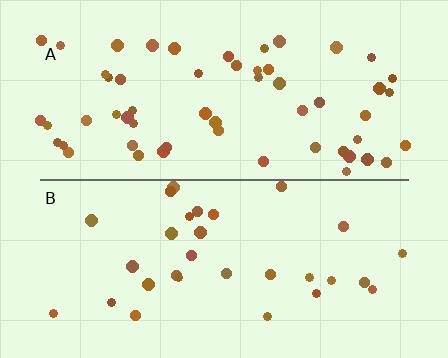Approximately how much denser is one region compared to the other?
Approximately 1.9× — region A over region B.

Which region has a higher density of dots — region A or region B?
A (the top).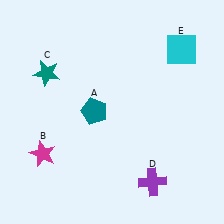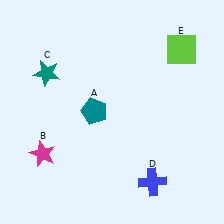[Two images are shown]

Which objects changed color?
D changed from purple to blue. E changed from cyan to lime.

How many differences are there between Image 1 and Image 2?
There are 2 differences between the two images.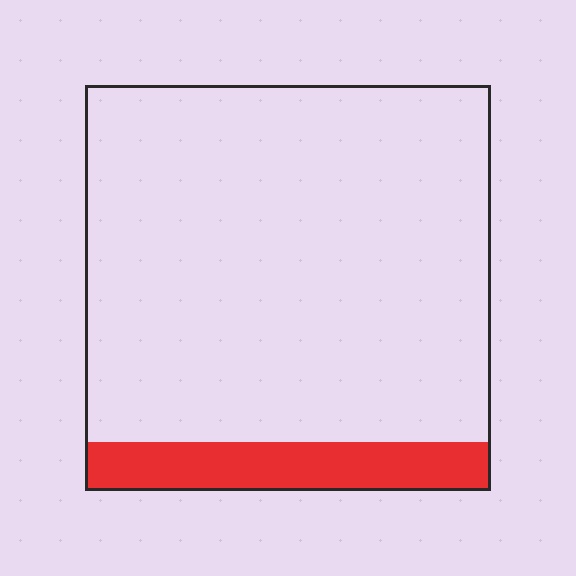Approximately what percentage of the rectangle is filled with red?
Approximately 10%.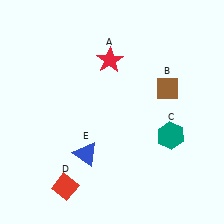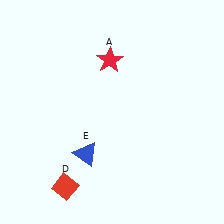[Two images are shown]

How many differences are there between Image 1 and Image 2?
There are 2 differences between the two images.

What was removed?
The teal hexagon (C), the brown diamond (B) were removed in Image 2.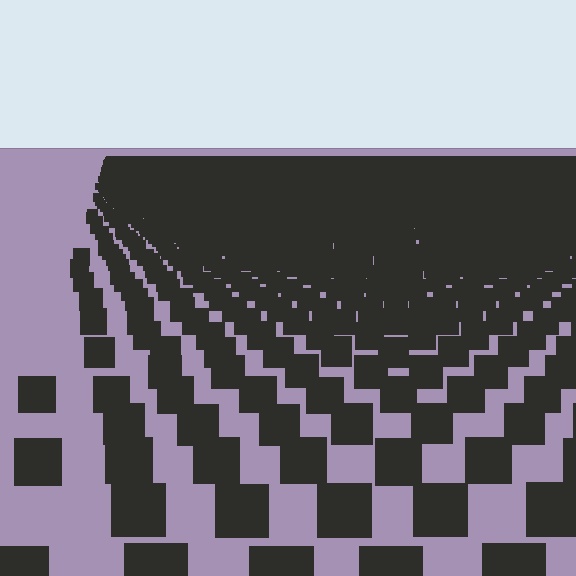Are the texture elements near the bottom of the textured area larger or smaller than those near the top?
Larger. Near the bottom, elements are closer to the viewer and appear at a bigger on-screen size.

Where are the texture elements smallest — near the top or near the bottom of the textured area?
Near the top.